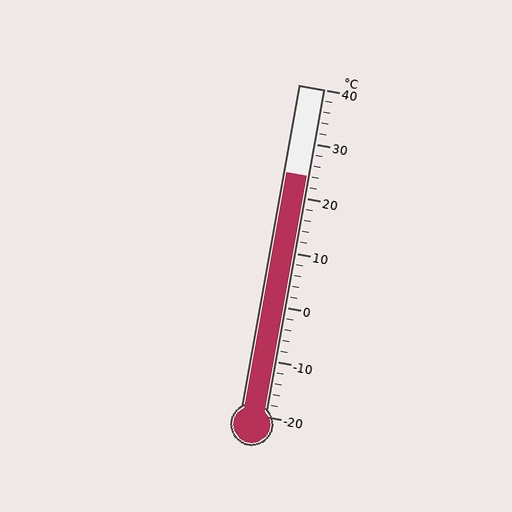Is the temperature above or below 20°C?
The temperature is above 20°C.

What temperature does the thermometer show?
The thermometer shows approximately 24°C.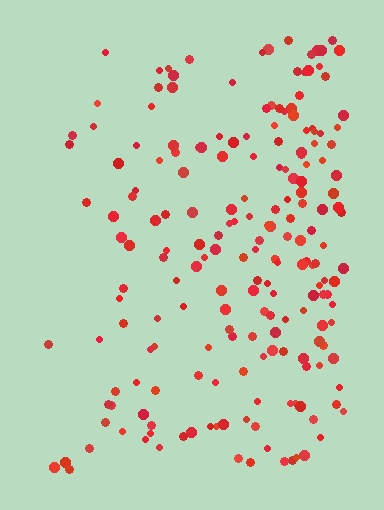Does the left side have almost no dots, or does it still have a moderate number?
Still a moderate number, just noticeably fewer than the right.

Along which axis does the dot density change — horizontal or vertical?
Horizontal.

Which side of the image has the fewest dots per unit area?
The left.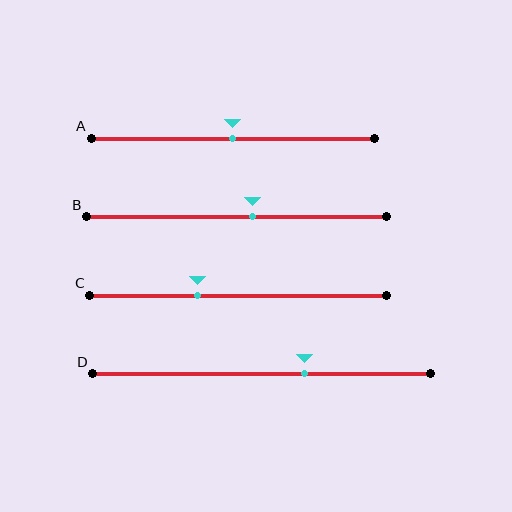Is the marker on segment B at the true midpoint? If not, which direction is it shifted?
No, the marker on segment B is shifted to the right by about 5% of the segment length.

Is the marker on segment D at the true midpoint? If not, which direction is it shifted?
No, the marker on segment D is shifted to the right by about 13% of the segment length.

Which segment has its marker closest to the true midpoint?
Segment A has its marker closest to the true midpoint.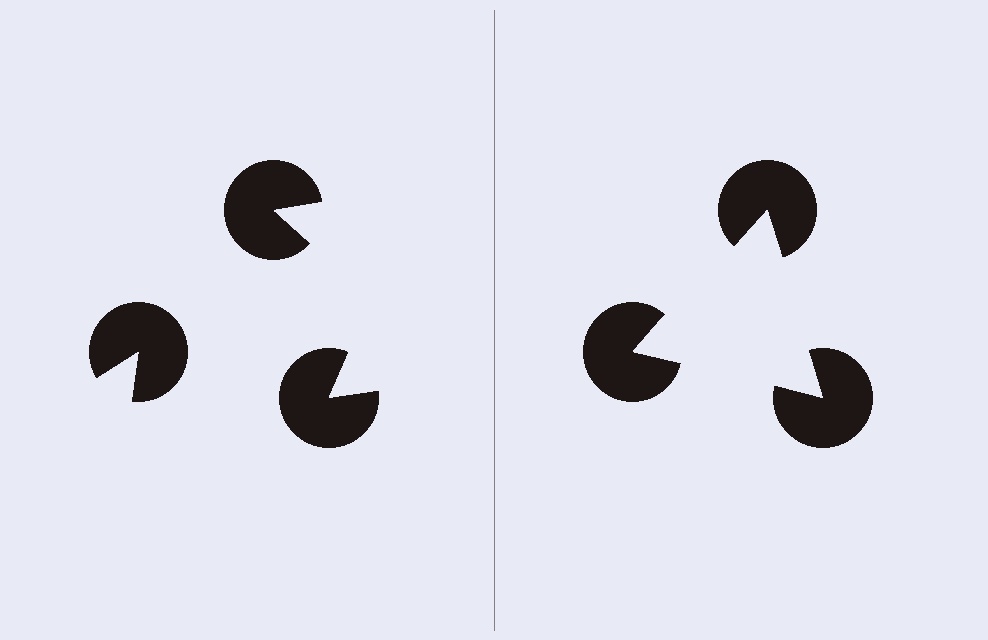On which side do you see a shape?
An illusory triangle appears on the right side. On the left side the wedge cuts are rotated, so no coherent shape forms.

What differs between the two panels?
The pac-man discs are positioned identically on both sides; only the wedge orientations differ. On the right they align to a triangle; on the left they are misaligned.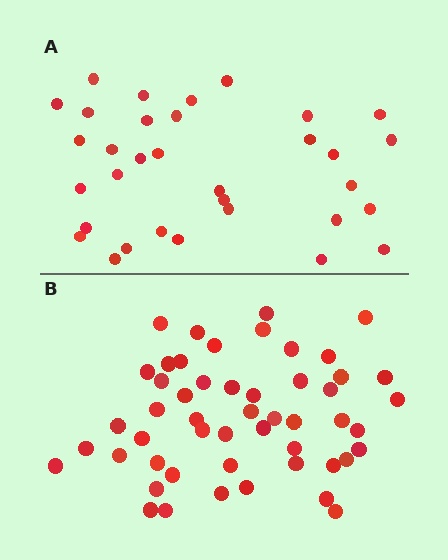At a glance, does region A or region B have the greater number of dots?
Region B (the bottom region) has more dots.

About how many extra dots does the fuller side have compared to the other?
Region B has approximately 20 more dots than region A.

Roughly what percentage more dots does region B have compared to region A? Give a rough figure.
About 55% more.